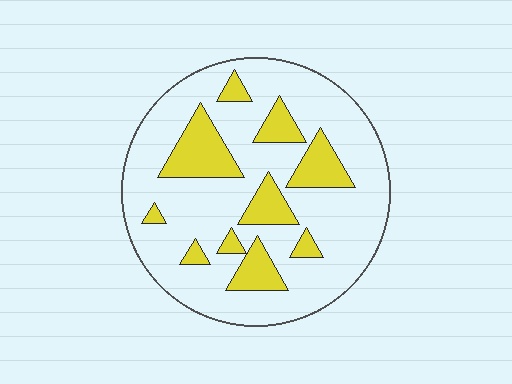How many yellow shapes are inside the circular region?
10.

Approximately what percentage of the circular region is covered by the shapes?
Approximately 20%.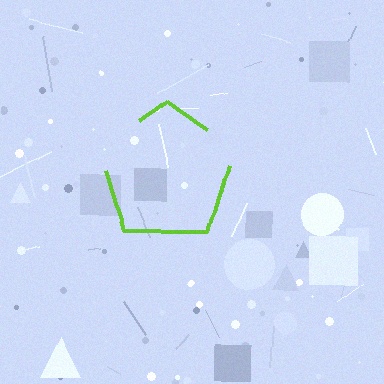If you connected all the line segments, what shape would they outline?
They would outline a pentagon.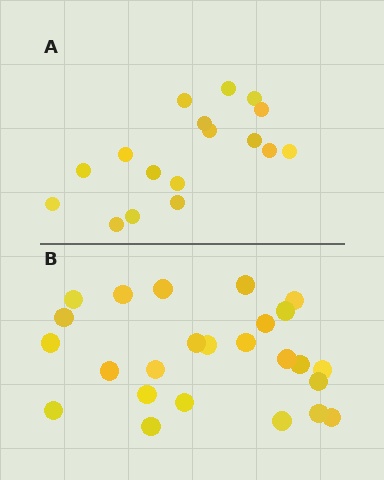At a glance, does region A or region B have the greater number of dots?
Region B (the bottom region) has more dots.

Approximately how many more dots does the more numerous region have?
Region B has roughly 8 or so more dots than region A.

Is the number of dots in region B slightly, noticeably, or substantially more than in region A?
Region B has substantially more. The ratio is roughly 1.5 to 1.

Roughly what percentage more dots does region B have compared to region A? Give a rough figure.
About 45% more.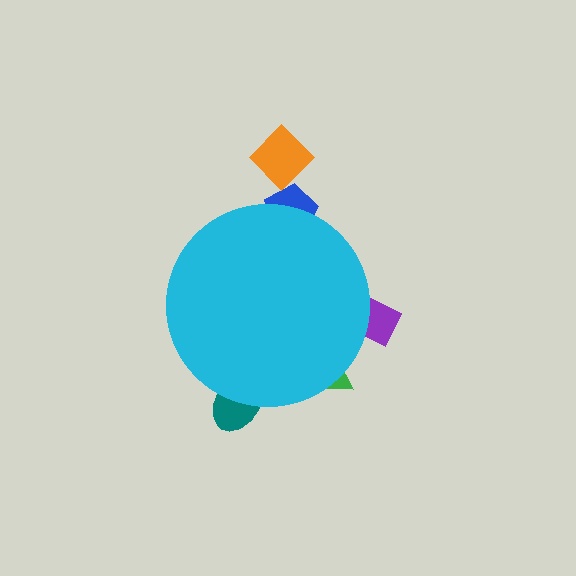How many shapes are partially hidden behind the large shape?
4 shapes are partially hidden.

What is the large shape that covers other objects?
A cyan circle.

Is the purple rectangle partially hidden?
Yes, the purple rectangle is partially hidden behind the cyan circle.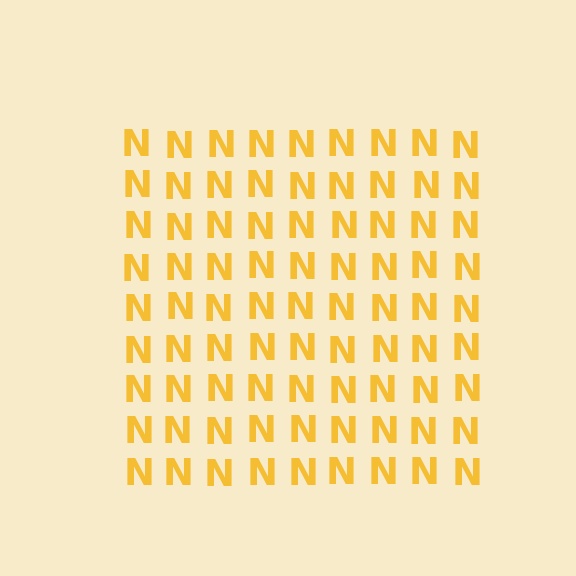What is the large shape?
The large shape is a square.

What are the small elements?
The small elements are letter N's.